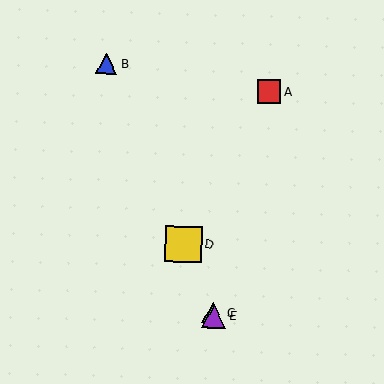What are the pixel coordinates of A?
Object A is at (269, 92).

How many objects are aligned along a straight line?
4 objects (B, C, D, E) are aligned along a straight line.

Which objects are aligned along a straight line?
Objects B, C, D, E are aligned along a straight line.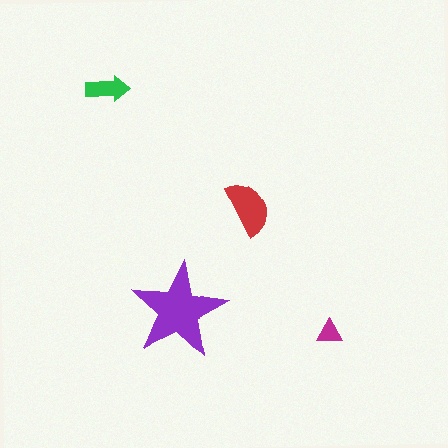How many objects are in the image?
There are 4 objects in the image.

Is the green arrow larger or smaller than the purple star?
Smaller.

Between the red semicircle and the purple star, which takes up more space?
The purple star.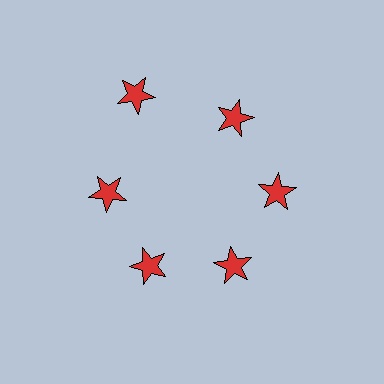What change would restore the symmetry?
The symmetry would be restored by moving it inward, back onto the ring so that all 6 stars sit at equal angles and equal distance from the center.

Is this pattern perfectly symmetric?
No. The 6 red stars are arranged in a ring, but one element near the 11 o'clock position is pushed outward from the center, breaking the 6-fold rotational symmetry.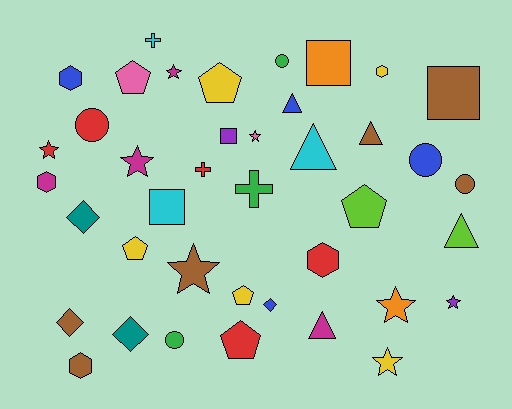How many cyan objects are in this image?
There are 3 cyan objects.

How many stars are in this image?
There are 8 stars.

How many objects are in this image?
There are 40 objects.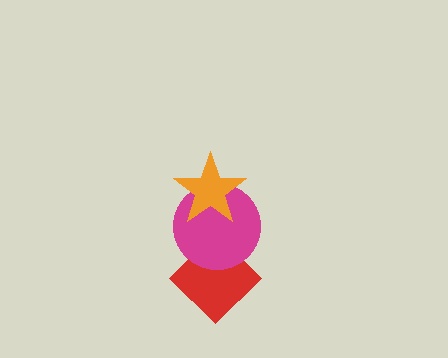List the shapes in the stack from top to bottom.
From top to bottom: the orange star, the magenta circle, the red diamond.